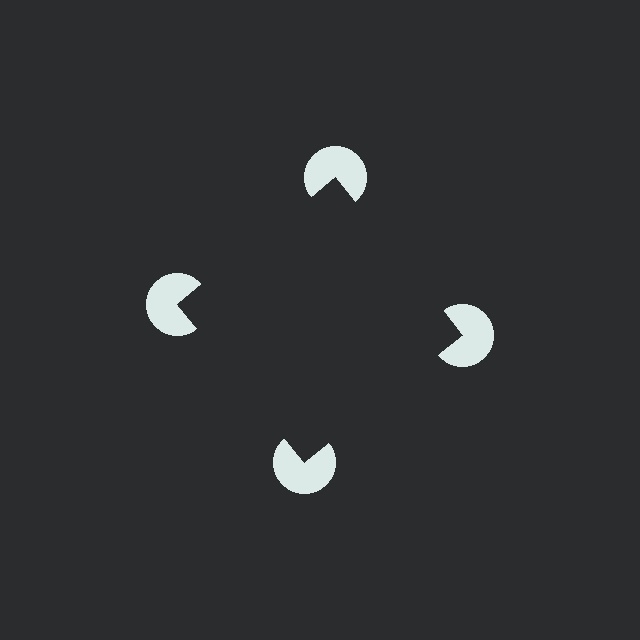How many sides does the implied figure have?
4 sides.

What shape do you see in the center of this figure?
An illusory square — its edges are inferred from the aligned wedge cuts in the pac-man discs, not physically drawn.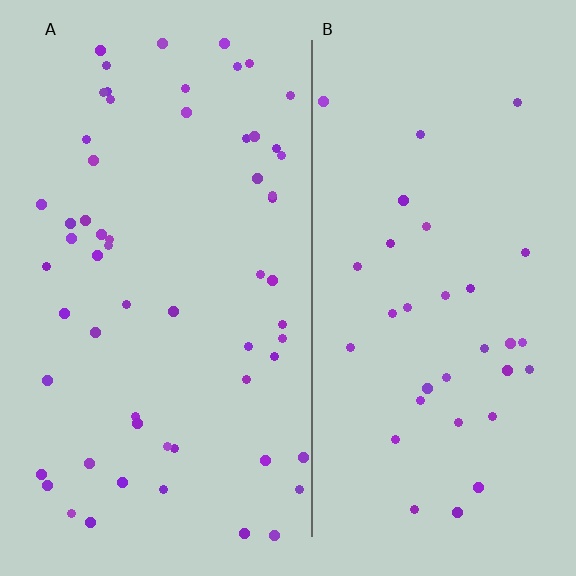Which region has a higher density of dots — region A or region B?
A (the left).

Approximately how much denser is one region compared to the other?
Approximately 1.8× — region A over region B.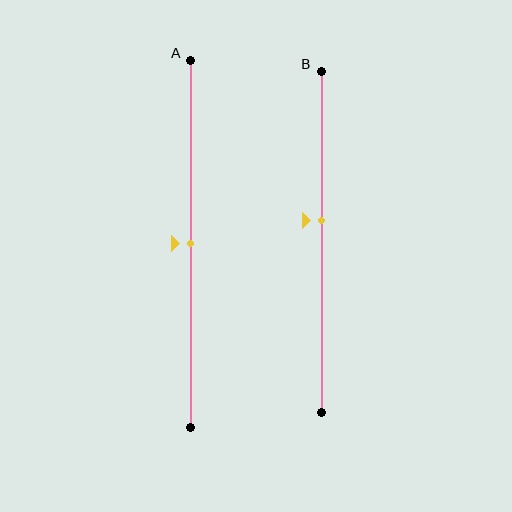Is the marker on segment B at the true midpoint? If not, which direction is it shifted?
No, the marker on segment B is shifted upward by about 6% of the segment length.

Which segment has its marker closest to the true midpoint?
Segment A has its marker closest to the true midpoint.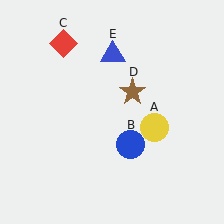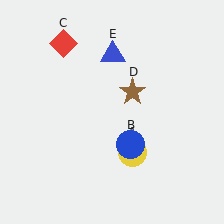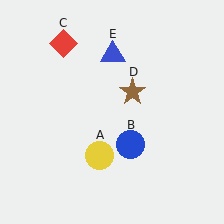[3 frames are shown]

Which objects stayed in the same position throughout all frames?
Blue circle (object B) and red diamond (object C) and brown star (object D) and blue triangle (object E) remained stationary.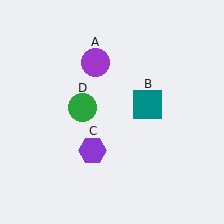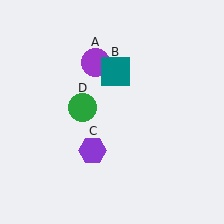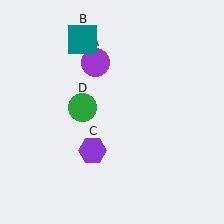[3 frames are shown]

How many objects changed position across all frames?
1 object changed position: teal square (object B).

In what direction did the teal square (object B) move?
The teal square (object B) moved up and to the left.